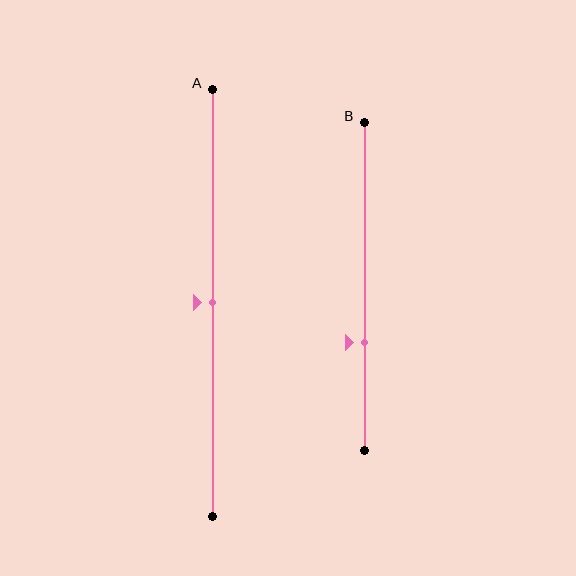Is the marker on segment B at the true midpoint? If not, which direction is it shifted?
No, the marker on segment B is shifted downward by about 17% of the segment length.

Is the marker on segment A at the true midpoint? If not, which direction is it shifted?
Yes, the marker on segment A is at the true midpoint.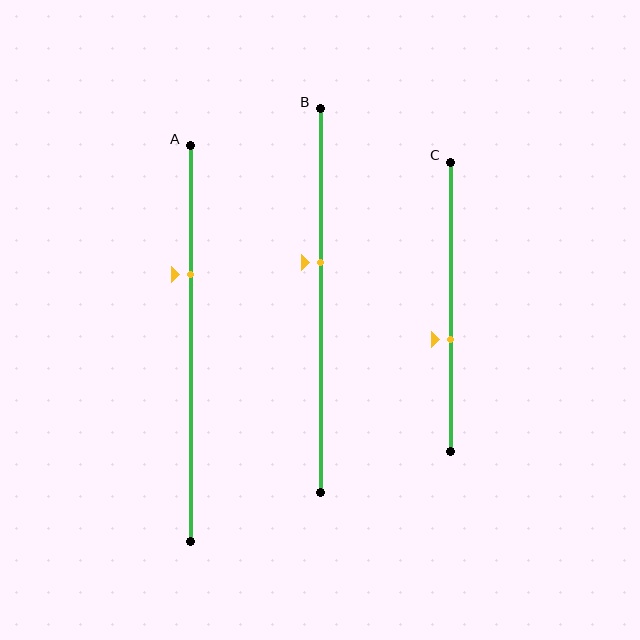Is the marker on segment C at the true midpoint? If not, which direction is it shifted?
No, the marker on segment C is shifted downward by about 11% of the segment length.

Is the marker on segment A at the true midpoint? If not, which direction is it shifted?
No, the marker on segment A is shifted upward by about 17% of the segment length.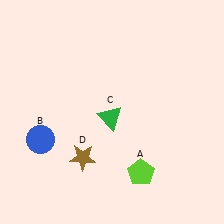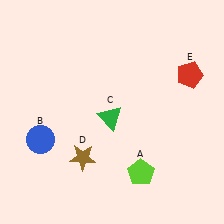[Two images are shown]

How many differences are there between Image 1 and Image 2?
There is 1 difference between the two images.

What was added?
A red pentagon (E) was added in Image 2.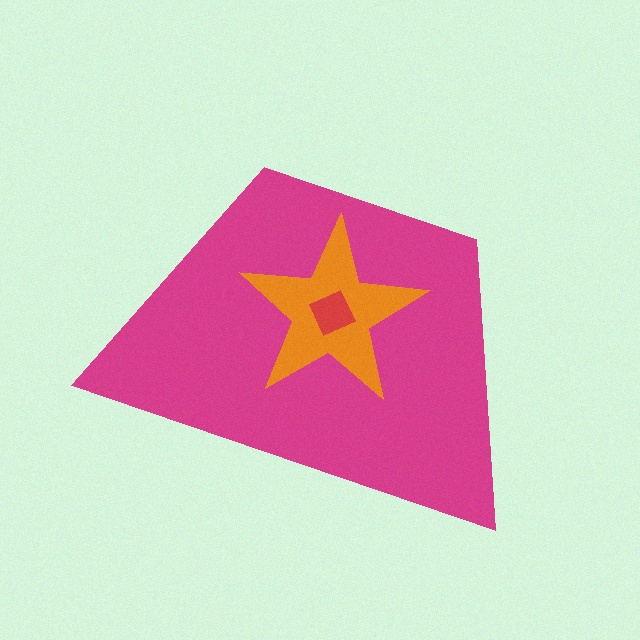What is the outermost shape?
The magenta trapezoid.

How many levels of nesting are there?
3.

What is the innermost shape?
The red diamond.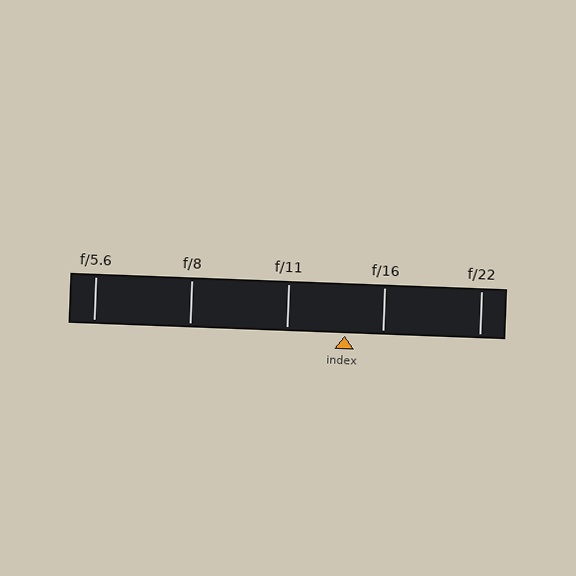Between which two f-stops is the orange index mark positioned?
The index mark is between f/11 and f/16.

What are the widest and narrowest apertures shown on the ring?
The widest aperture shown is f/5.6 and the narrowest is f/22.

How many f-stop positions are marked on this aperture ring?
There are 5 f-stop positions marked.